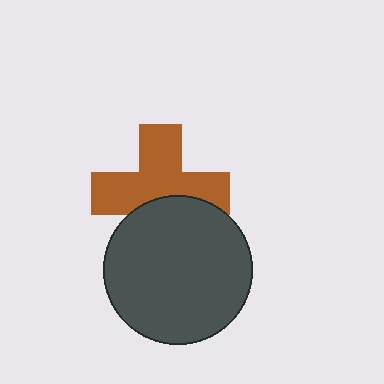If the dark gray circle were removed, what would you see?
You would see the complete brown cross.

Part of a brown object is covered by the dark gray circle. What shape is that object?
It is a cross.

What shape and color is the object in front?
The object in front is a dark gray circle.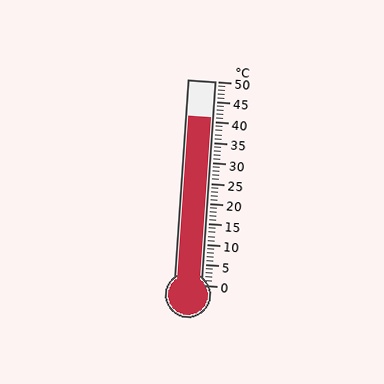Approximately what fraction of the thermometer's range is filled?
The thermometer is filled to approximately 80% of its range.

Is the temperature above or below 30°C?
The temperature is above 30°C.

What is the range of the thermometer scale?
The thermometer scale ranges from 0°C to 50°C.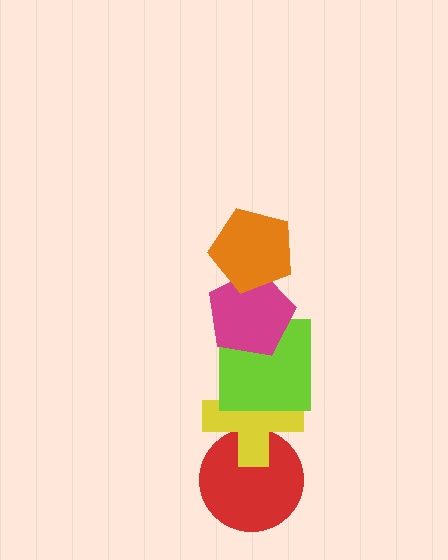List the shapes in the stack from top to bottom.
From top to bottom: the orange pentagon, the magenta pentagon, the lime square, the yellow cross, the red circle.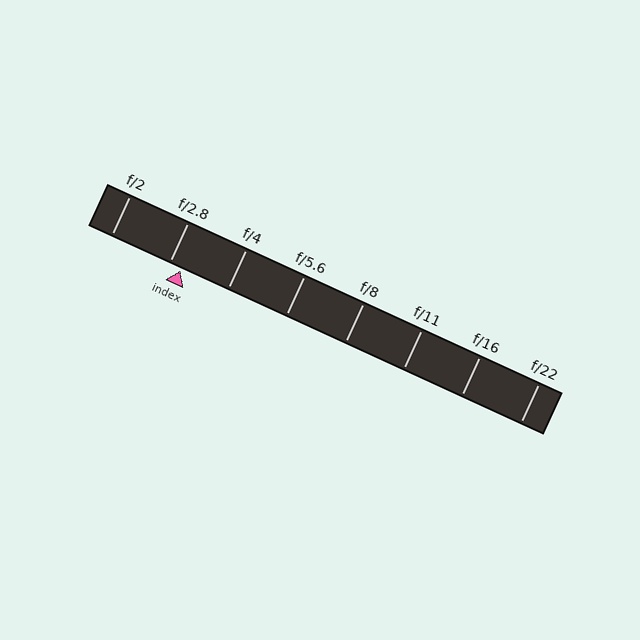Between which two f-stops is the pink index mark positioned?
The index mark is between f/2.8 and f/4.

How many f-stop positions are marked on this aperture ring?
There are 8 f-stop positions marked.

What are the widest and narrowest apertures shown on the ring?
The widest aperture shown is f/2 and the narrowest is f/22.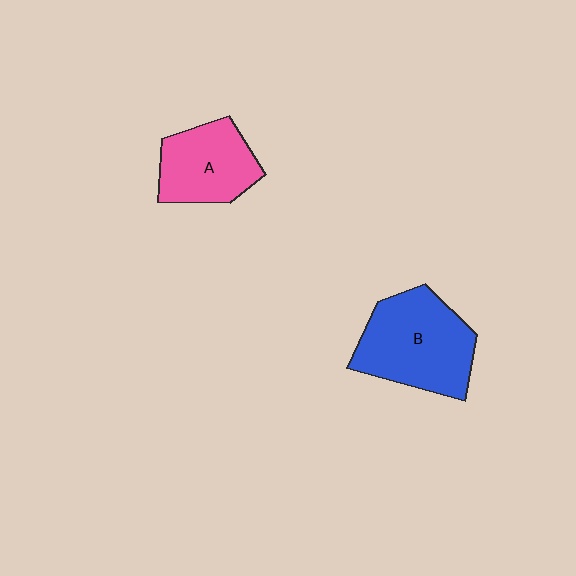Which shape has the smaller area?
Shape A (pink).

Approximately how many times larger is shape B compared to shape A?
Approximately 1.4 times.